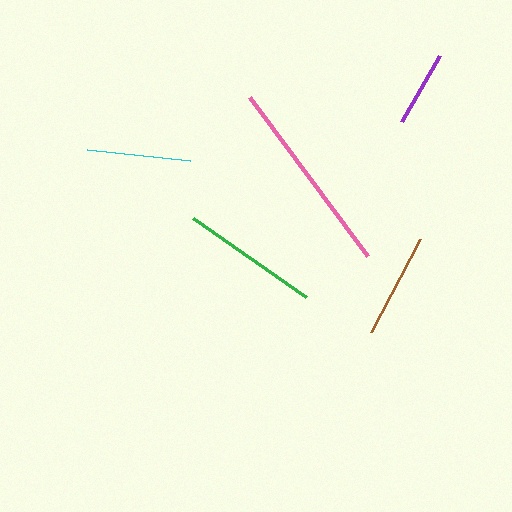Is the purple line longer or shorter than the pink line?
The pink line is longer than the purple line.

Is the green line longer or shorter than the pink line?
The pink line is longer than the green line.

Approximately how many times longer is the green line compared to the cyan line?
The green line is approximately 1.3 times the length of the cyan line.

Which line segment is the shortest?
The purple line is the shortest at approximately 76 pixels.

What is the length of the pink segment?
The pink segment is approximately 198 pixels long.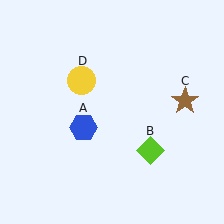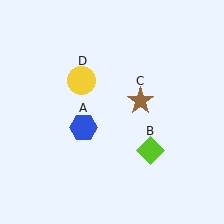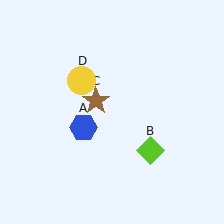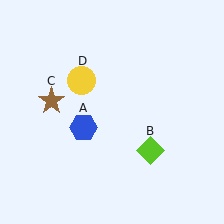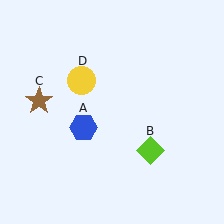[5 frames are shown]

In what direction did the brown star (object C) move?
The brown star (object C) moved left.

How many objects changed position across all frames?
1 object changed position: brown star (object C).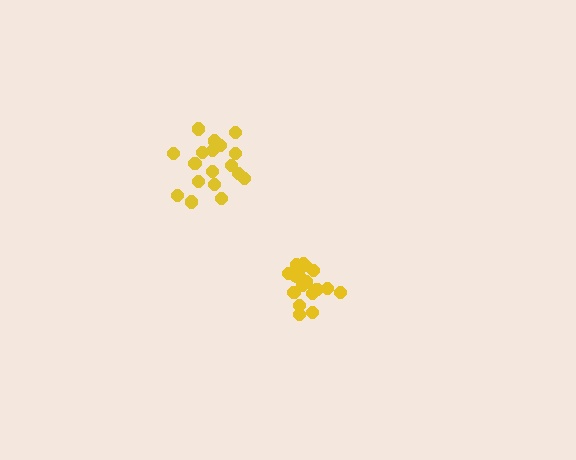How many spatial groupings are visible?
There are 2 spatial groupings.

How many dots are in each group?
Group 1: 19 dots, Group 2: 18 dots (37 total).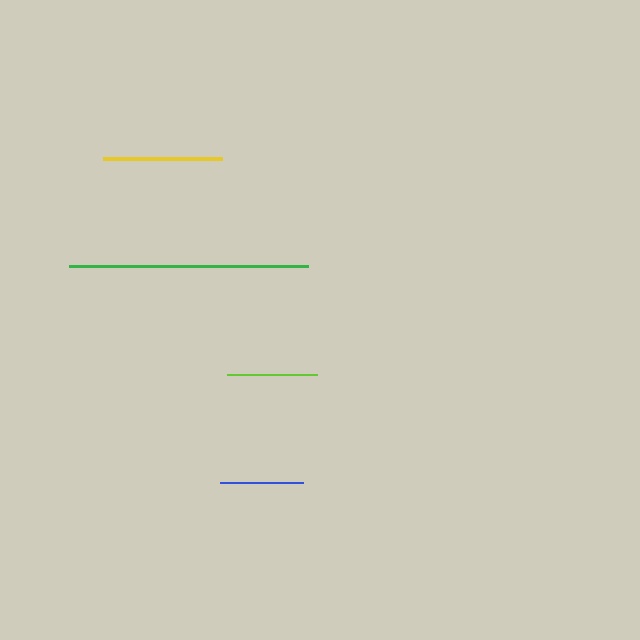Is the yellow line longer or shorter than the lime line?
The yellow line is longer than the lime line.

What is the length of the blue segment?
The blue segment is approximately 83 pixels long.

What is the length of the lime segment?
The lime segment is approximately 90 pixels long.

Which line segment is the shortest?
The blue line is the shortest at approximately 83 pixels.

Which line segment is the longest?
The green line is the longest at approximately 238 pixels.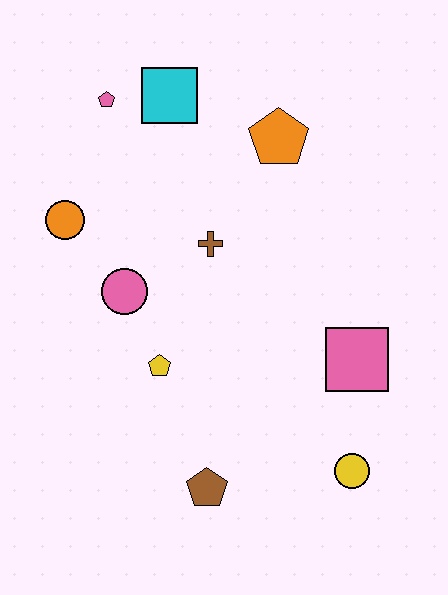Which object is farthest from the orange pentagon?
The brown pentagon is farthest from the orange pentagon.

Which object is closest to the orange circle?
The pink circle is closest to the orange circle.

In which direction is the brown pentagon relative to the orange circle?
The brown pentagon is below the orange circle.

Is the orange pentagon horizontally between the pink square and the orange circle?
Yes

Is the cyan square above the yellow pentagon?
Yes